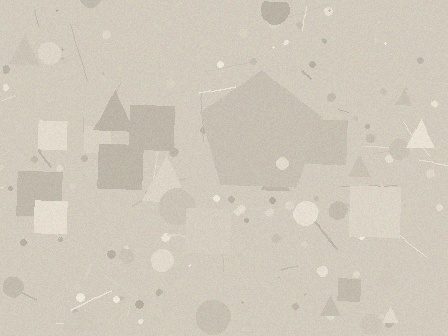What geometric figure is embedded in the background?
A pentagon is embedded in the background.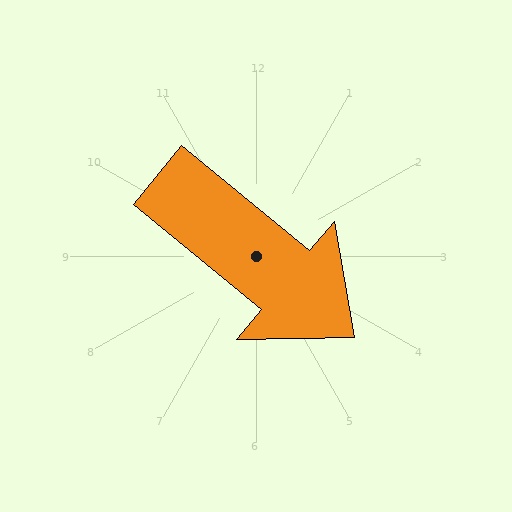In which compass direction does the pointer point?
Southeast.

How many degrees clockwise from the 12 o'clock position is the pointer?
Approximately 129 degrees.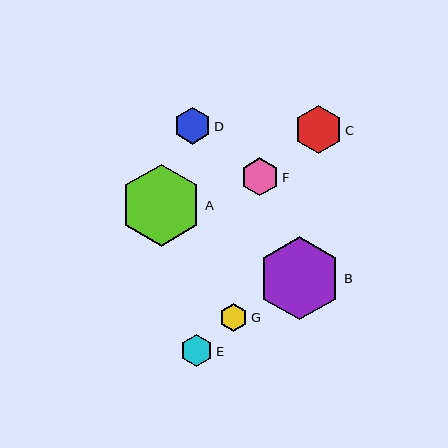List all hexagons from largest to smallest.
From largest to smallest: B, A, C, F, D, E, G.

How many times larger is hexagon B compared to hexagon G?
Hexagon B is approximately 2.9 times the size of hexagon G.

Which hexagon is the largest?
Hexagon B is the largest with a size of approximately 83 pixels.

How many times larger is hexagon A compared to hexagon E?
Hexagon A is approximately 2.6 times the size of hexagon E.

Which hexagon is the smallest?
Hexagon G is the smallest with a size of approximately 28 pixels.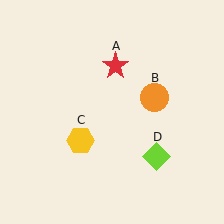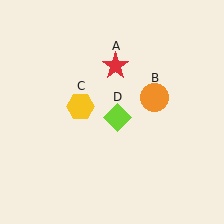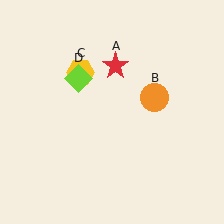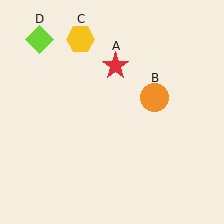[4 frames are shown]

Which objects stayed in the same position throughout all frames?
Red star (object A) and orange circle (object B) remained stationary.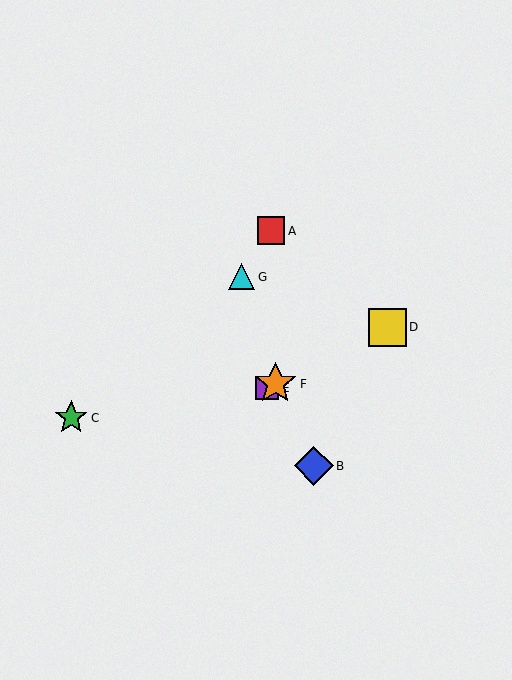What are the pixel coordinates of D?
Object D is at (387, 327).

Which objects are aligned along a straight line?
Objects D, E, F are aligned along a straight line.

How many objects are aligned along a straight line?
3 objects (D, E, F) are aligned along a straight line.